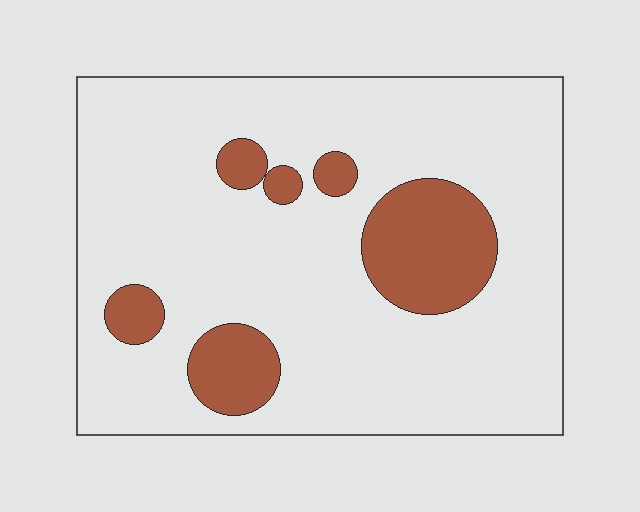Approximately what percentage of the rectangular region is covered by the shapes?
Approximately 15%.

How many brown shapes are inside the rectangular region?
6.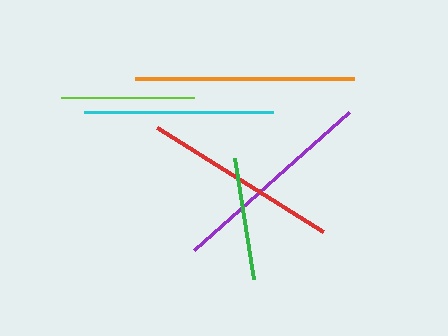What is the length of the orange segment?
The orange segment is approximately 218 pixels long.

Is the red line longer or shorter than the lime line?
The red line is longer than the lime line.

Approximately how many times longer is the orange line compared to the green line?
The orange line is approximately 1.8 times the length of the green line.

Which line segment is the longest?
The orange line is the longest at approximately 218 pixels.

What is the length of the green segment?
The green segment is approximately 122 pixels long.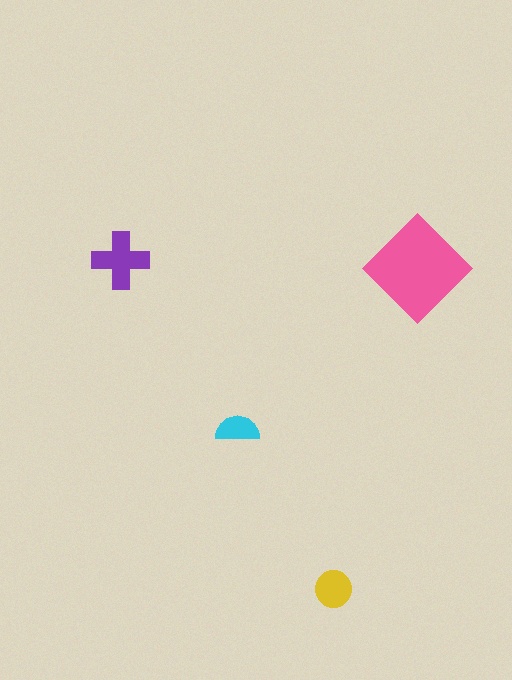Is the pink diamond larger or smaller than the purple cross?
Larger.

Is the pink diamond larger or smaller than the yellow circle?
Larger.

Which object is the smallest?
The cyan semicircle.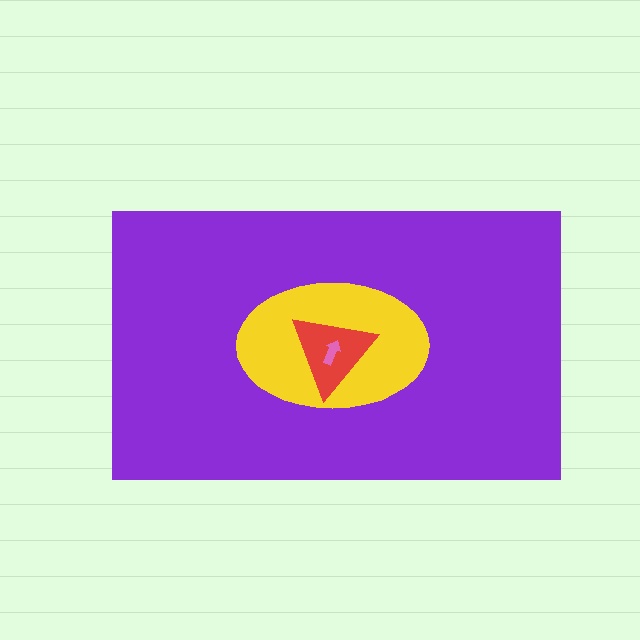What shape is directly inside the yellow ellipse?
The red triangle.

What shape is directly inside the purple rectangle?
The yellow ellipse.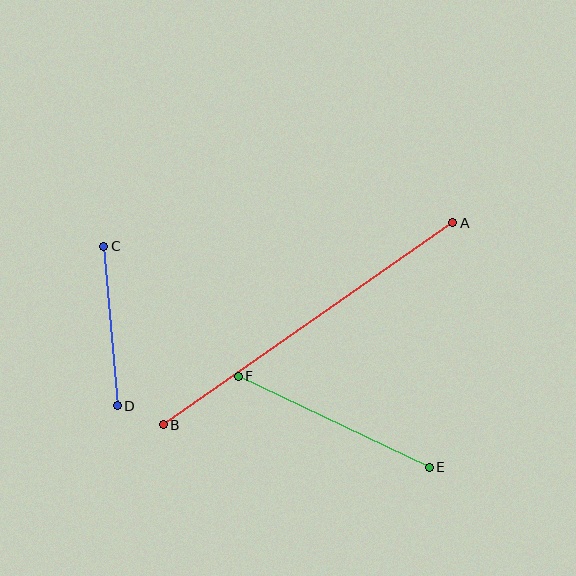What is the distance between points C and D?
The distance is approximately 160 pixels.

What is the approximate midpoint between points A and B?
The midpoint is at approximately (308, 324) pixels.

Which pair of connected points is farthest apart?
Points A and B are farthest apart.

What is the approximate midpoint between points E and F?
The midpoint is at approximately (334, 422) pixels.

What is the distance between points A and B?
The distance is approximately 353 pixels.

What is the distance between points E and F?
The distance is approximately 211 pixels.